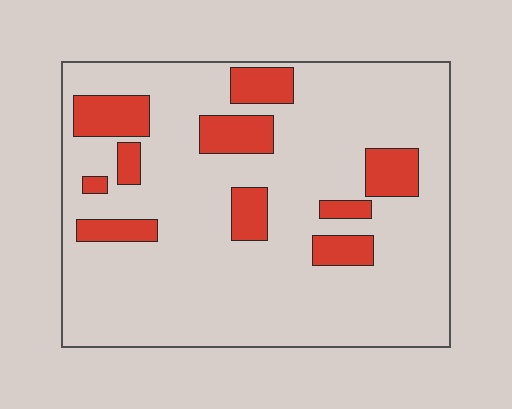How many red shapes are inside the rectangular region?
10.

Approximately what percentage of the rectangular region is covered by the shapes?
Approximately 15%.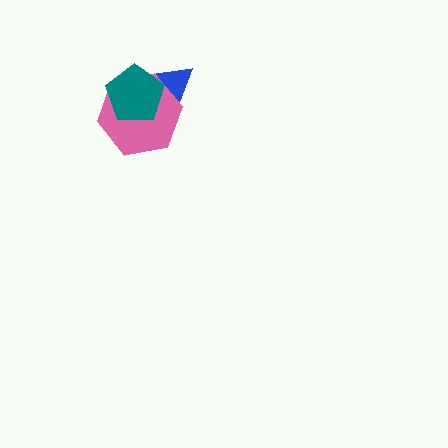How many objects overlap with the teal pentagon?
2 objects overlap with the teal pentagon.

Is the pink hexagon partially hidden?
Yes, it is partially covered by another shape.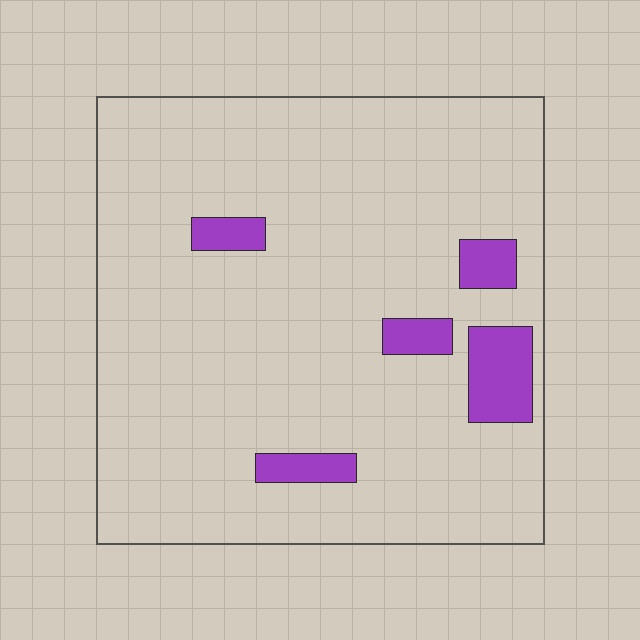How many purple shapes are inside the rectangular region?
5.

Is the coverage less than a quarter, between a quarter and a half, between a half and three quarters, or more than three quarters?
Less than a quarter.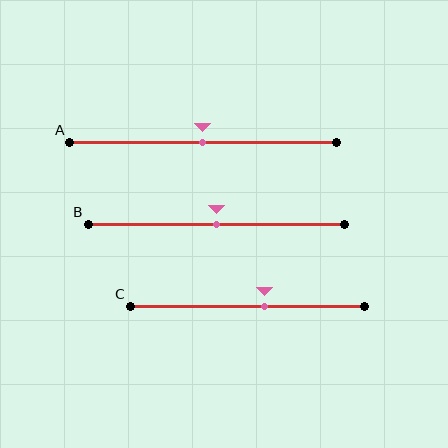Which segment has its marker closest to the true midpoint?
Segment A has its marker closest to the true midpoint.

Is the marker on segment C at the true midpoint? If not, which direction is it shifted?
No, the marker on segment C is shifted to the right by about 7% of the segment length.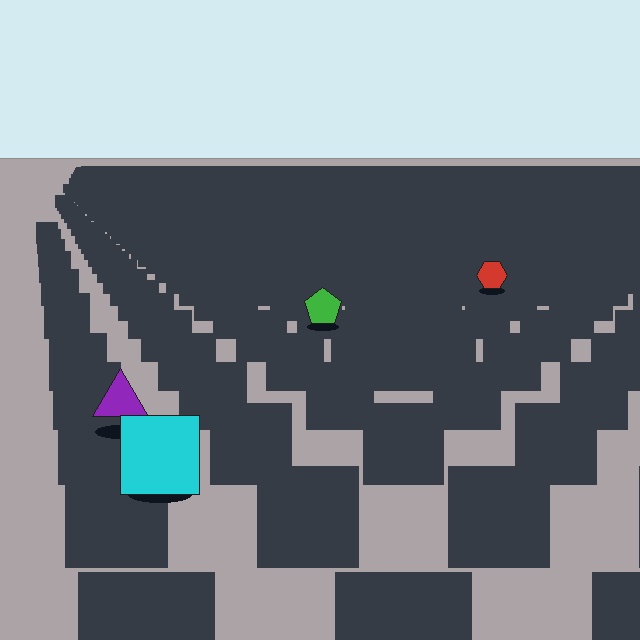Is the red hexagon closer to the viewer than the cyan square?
No. The cyan square is closer — you can tell from the texture gradient: the ground texture is coarser near it.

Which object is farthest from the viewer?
The red hexagon is farthest from the viewer. It appears smaller and the ground texture around it is denser.